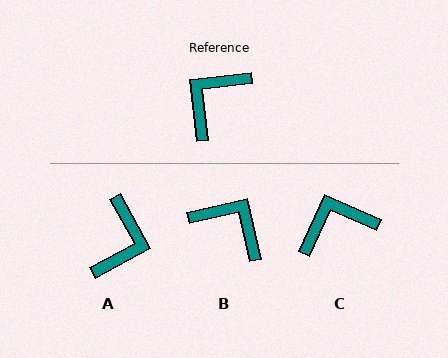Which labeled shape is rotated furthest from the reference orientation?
A, about 158 degrees away.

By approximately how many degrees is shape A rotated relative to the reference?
Approximately 158 degrees clockwise.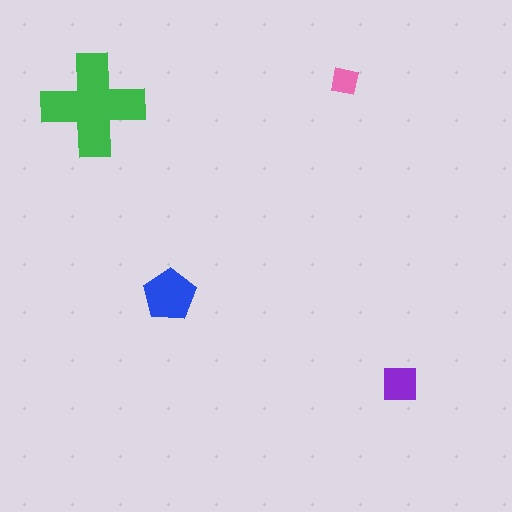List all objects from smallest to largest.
The pink square, the purple square, the blue pentagon, the green cross.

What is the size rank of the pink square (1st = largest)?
4th.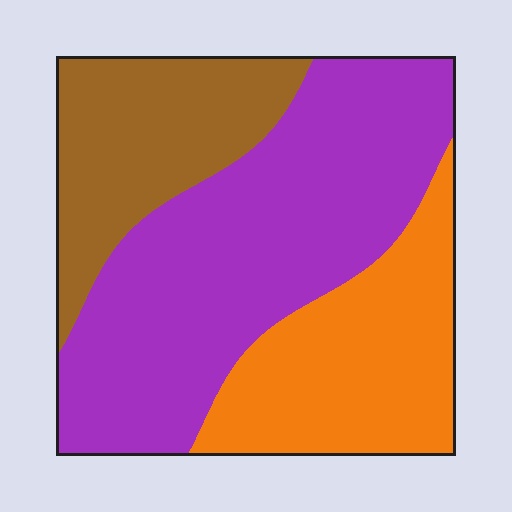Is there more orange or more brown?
Orange.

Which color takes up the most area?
Purple, at roughly 50%.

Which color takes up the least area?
Brown, at roughly 25%.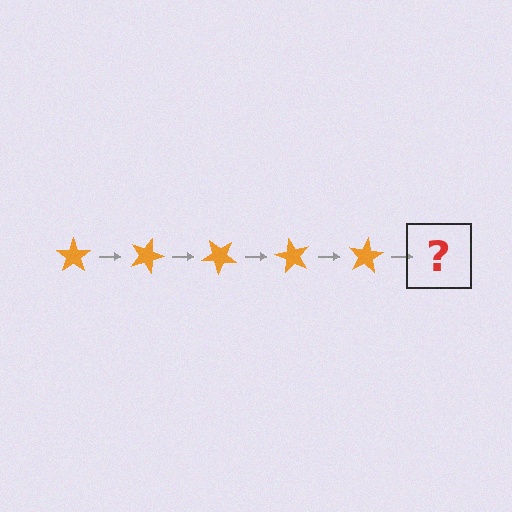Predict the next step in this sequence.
The next step is an orange star rotated 100 degrees.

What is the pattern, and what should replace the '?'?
The pattern is that the star rotates 20 degrees each step. The '?' should be an orange star rotated 100 degrees.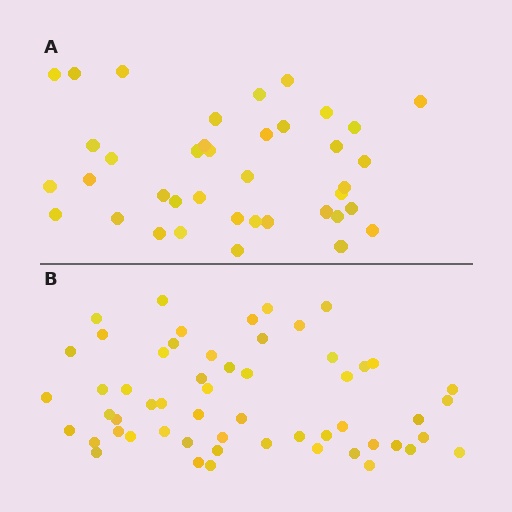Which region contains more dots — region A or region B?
Region B (the bottom region) has more dots.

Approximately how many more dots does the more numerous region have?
Region B has approximately 15 more dots than region A.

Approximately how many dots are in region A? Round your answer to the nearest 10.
About 40 dots. (The exact count is 39, which rounds to 40.)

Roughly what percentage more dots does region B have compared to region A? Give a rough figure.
About 45% more.